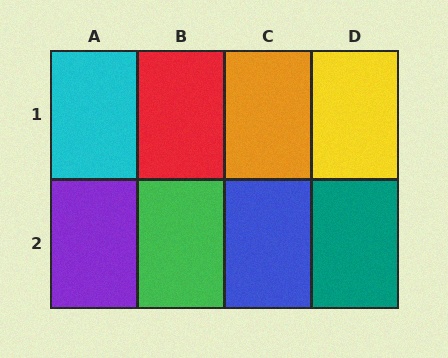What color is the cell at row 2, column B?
Green.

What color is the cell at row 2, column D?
Teal.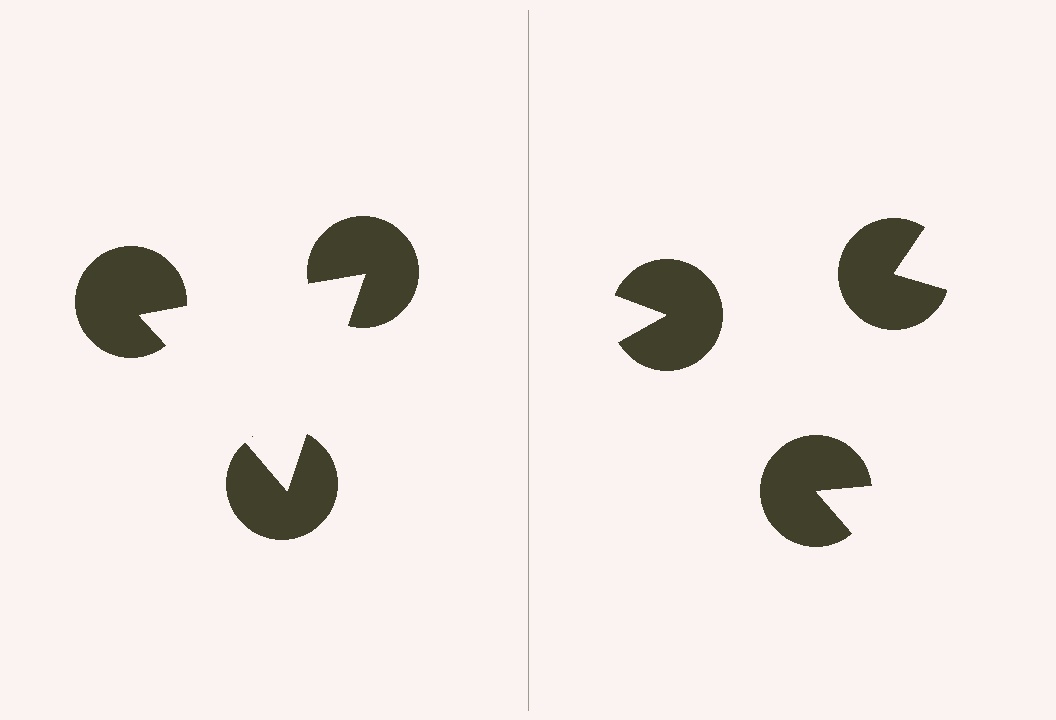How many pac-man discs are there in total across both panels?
6 — 3 on each side.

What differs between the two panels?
The pac-man discs are positioned identically on both sides; only the wedge orientations differ. On the left they align to a triangle; on the right they are misaligned.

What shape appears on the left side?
An illusory triangle.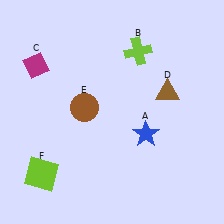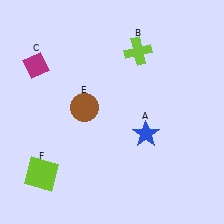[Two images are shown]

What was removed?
The brown triangle (D) was removed in Image 2.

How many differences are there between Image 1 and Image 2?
There is 1 difference between the two images.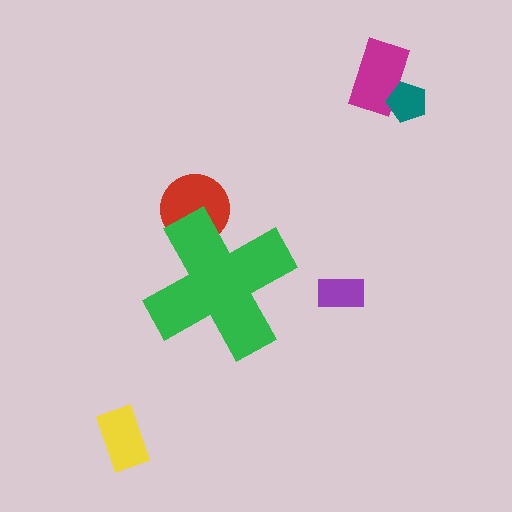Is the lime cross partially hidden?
Yes, the lime cross is partially hidden behind the green cross.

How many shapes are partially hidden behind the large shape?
2 shapes are partially hidden.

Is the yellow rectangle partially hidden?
No, the yellow rectangle is fully visible.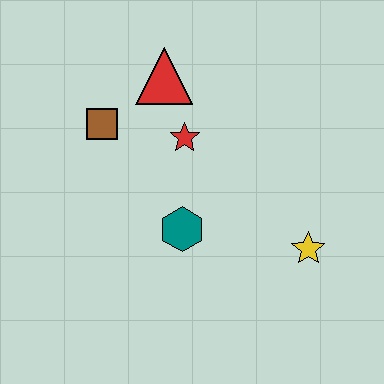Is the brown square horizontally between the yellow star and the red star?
No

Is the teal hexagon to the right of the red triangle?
Yes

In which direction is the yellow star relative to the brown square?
The yellow star is to the right of the brown square.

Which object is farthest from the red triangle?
The yellow star is farthest from the red triangle.